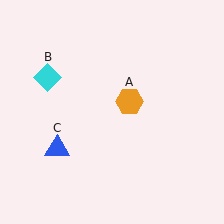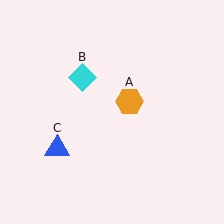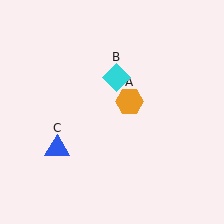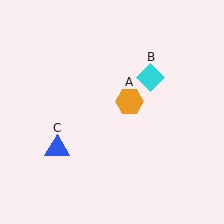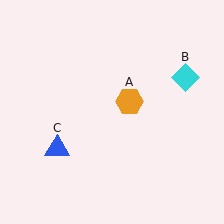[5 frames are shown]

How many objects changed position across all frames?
1 object changed position: cyan diamond (object B).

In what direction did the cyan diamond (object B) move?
The cyan diamond (object B) moved right.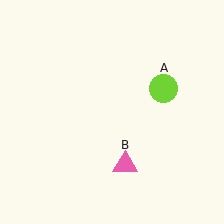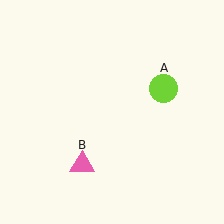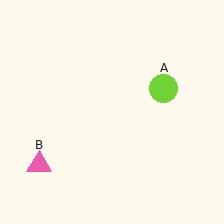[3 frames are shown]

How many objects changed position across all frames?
1 object changed position: pink triangle (object B).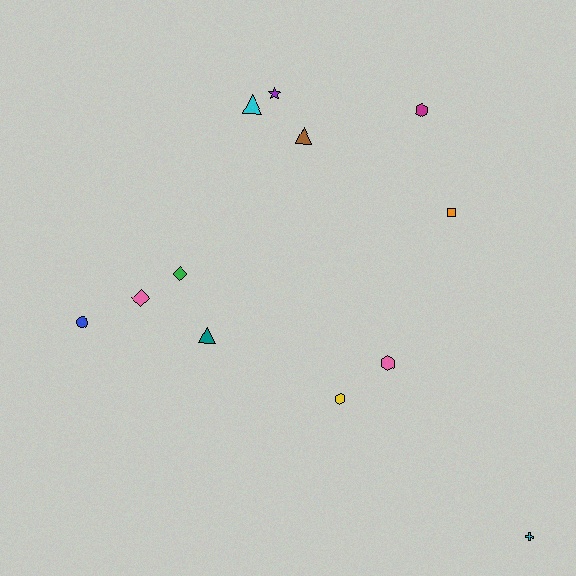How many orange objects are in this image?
There is 1 orange object.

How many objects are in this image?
There are 12 objects.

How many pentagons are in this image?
There are no pentagons.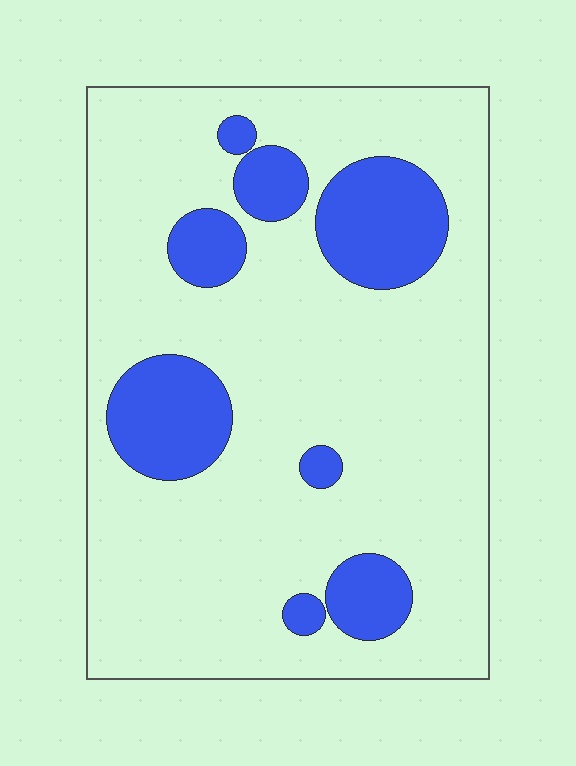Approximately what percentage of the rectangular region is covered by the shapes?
Approximately 20%.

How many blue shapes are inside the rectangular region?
8.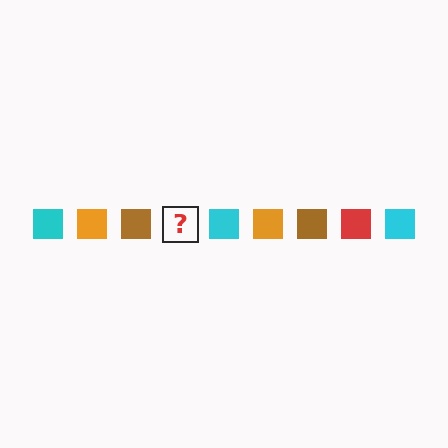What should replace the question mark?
The question mark should be replaced with a red square.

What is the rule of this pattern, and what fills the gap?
The rule is that the pattern cycles through cyan, orange, brown, red squares. The gap should be filled with a red square.